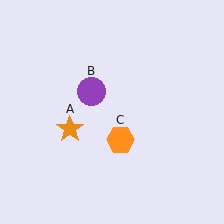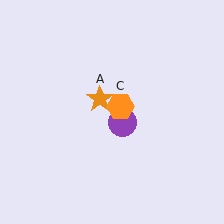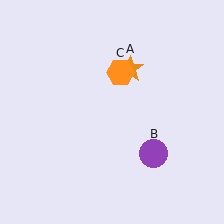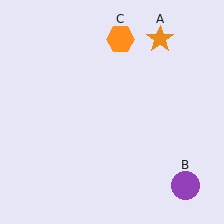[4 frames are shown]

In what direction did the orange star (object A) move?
The orange star (object A) moved up and to the right.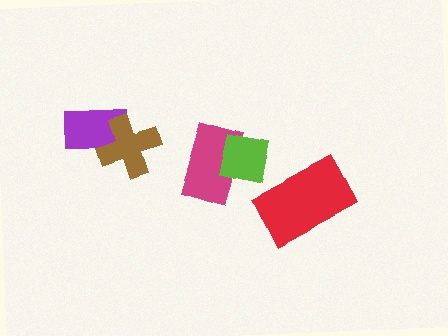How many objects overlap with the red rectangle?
0 objects overlap with the red rectangle.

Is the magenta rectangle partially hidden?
Yes, it is partially covered by another shape.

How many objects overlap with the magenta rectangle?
1 object overlaps with the magenta rectangle.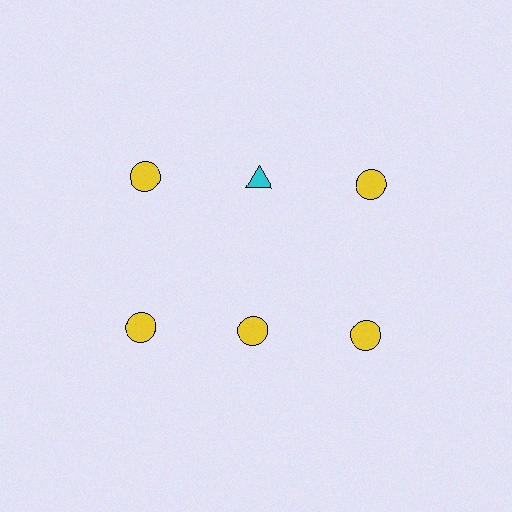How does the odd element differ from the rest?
It differs in both color (cyan instead of yellow) and shape (triangle instead of circle).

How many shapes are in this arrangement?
There are 6 shapes arranged in a grid pattern.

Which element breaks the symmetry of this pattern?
The cyan triangle in the top row, second from left column breaks the symmetry. All other shapes are yellow circles.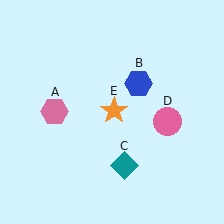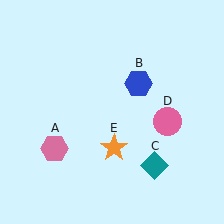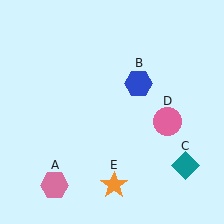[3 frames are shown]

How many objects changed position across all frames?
3 objects changed position: pink hexagon (object A), teal diamond (object C), orange star (object E).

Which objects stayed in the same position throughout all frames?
Blue hexagon (object B) and pink circle (object D) remained stationary.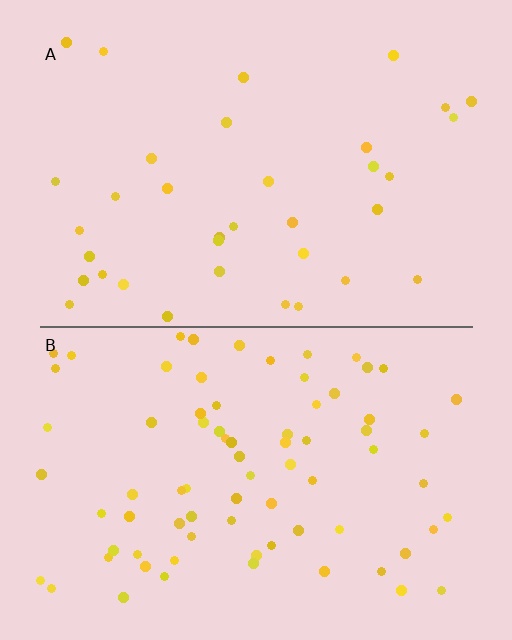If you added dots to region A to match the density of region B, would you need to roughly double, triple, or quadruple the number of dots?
Approximately double.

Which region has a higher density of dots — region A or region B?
B (the bottom).